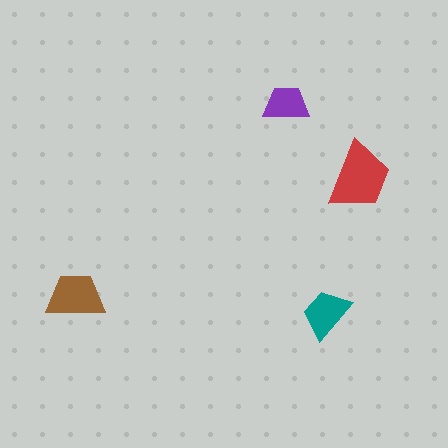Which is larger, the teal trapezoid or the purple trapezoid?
The teal one.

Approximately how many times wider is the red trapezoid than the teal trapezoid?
About 1.5 times wider.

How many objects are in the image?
There are 4 objects in the image.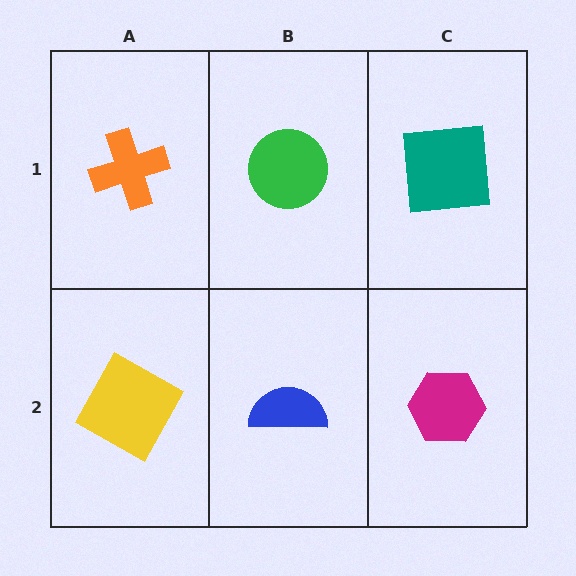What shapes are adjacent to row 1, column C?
A magenta hexagon (row 2, column C), a green circle (row 1, column B).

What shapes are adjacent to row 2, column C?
A teal square (row 1, column C), a blue semicircle (row 2, column B).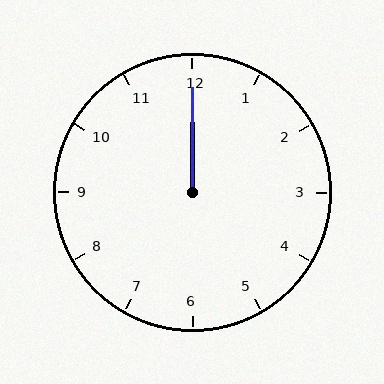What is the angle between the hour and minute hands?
Approximately 0 degrees.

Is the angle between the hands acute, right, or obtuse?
It is acute.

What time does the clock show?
12:00.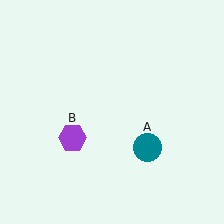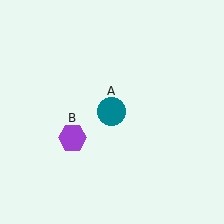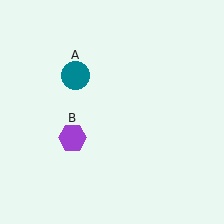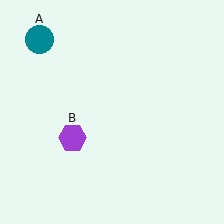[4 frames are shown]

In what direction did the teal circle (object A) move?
The teal circle (object A) moved up and to the left.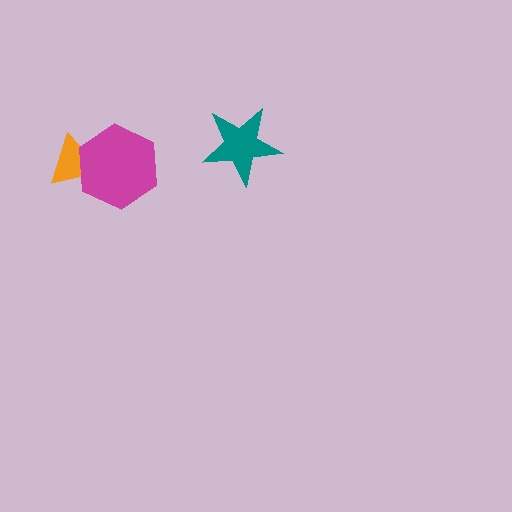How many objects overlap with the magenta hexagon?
1 object overlaps with the magenta hexagon.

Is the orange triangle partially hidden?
Yes, it is partially covered by another shape.